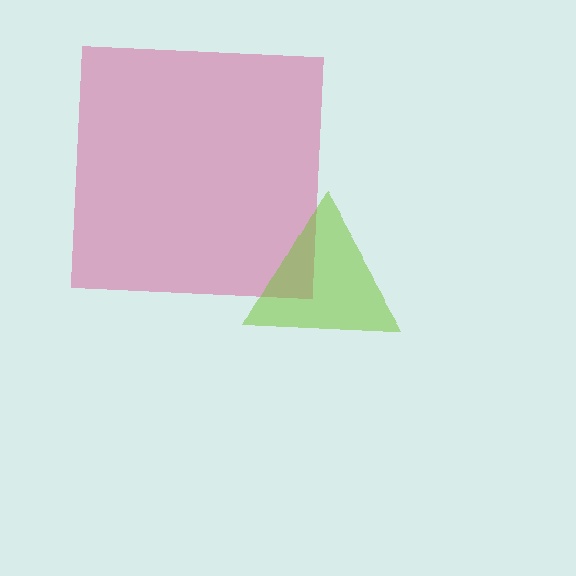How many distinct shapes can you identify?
There are 2 distinct shapes: a magenta square, a lime triangle.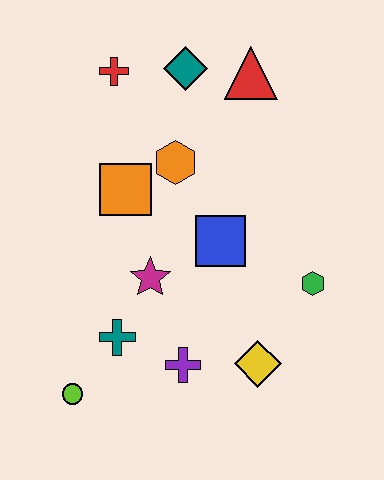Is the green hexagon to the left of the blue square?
No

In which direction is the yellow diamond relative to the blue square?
The yellow diamond is below the blue square.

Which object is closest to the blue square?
The magenta star is closest to the blue square.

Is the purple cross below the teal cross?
Yes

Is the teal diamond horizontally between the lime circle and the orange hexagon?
No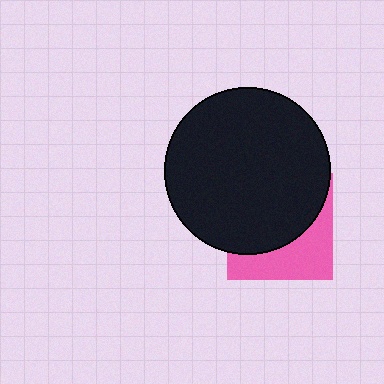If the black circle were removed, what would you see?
You would see the complete pink square.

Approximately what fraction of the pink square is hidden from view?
Roughly 61% of the pink square is hidden behind the black circle.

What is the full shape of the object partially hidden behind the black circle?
The partially hidden object is a pink square.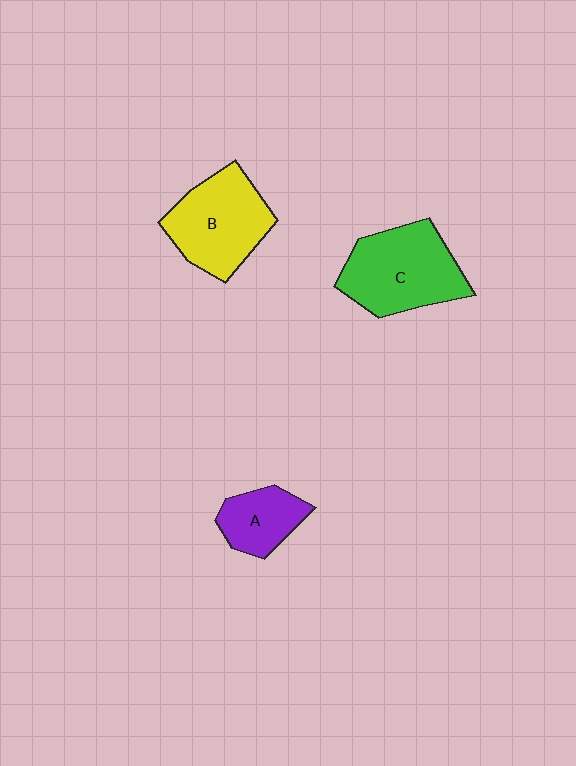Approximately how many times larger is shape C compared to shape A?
Approximately 1.9 times.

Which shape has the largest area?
Shape C (green).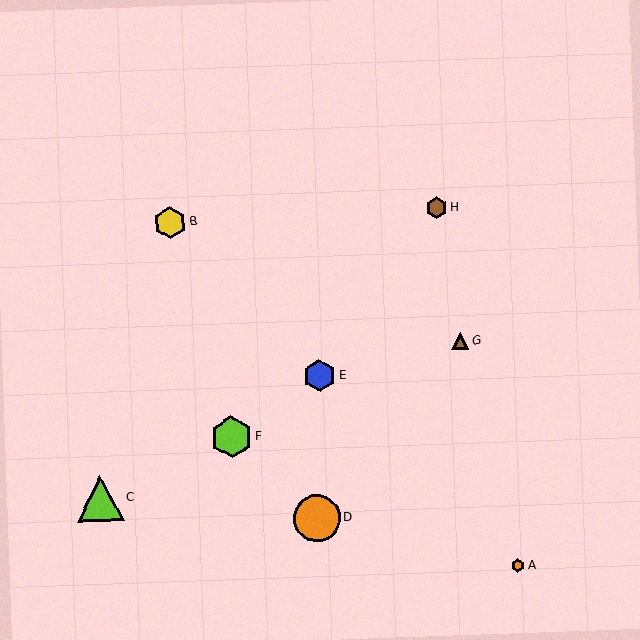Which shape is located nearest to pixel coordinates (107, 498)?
The lime triangle (labeled C) at (100, 498) is nearest to that location.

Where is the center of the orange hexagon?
The center of the orange hexagon is at (518, 566).